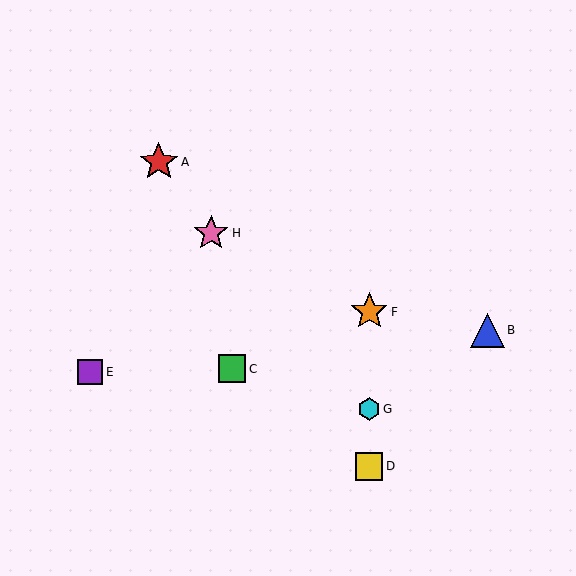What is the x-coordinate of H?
Object H is at x≈211.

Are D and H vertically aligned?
No, D is at x≈369 and H is at x≈211.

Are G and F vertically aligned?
Yes, both are at x≈369.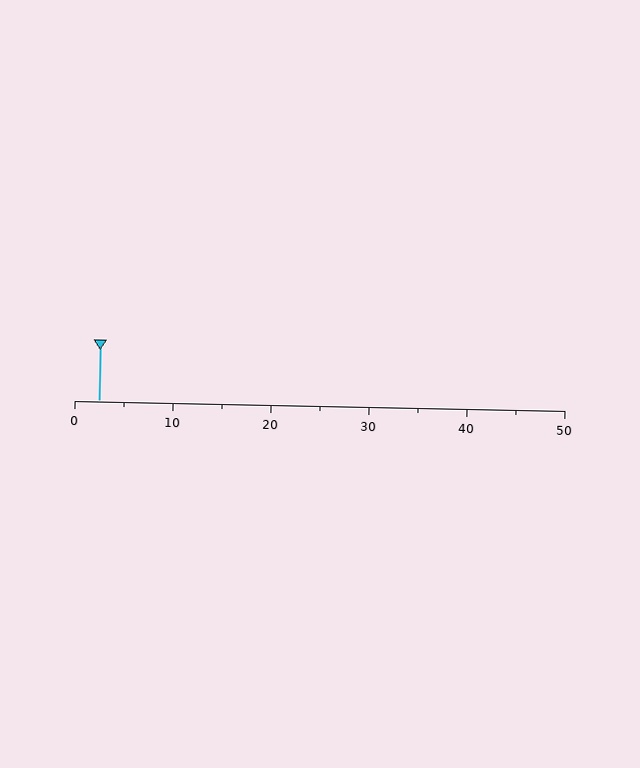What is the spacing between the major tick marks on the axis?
The major ticks are spaced 10 apart.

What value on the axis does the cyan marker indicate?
The marker indicates approximately 2.5.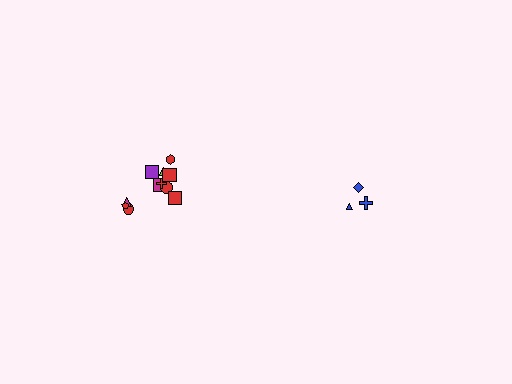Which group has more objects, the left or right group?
The left group.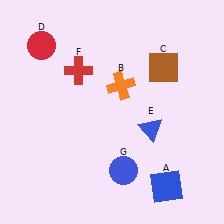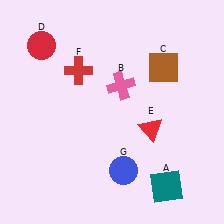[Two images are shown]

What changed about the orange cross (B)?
In Image 1, B is orange. In Image 2, it changed to pink.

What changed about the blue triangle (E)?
In Image 1, E is blue. In Image 2, it changed to red.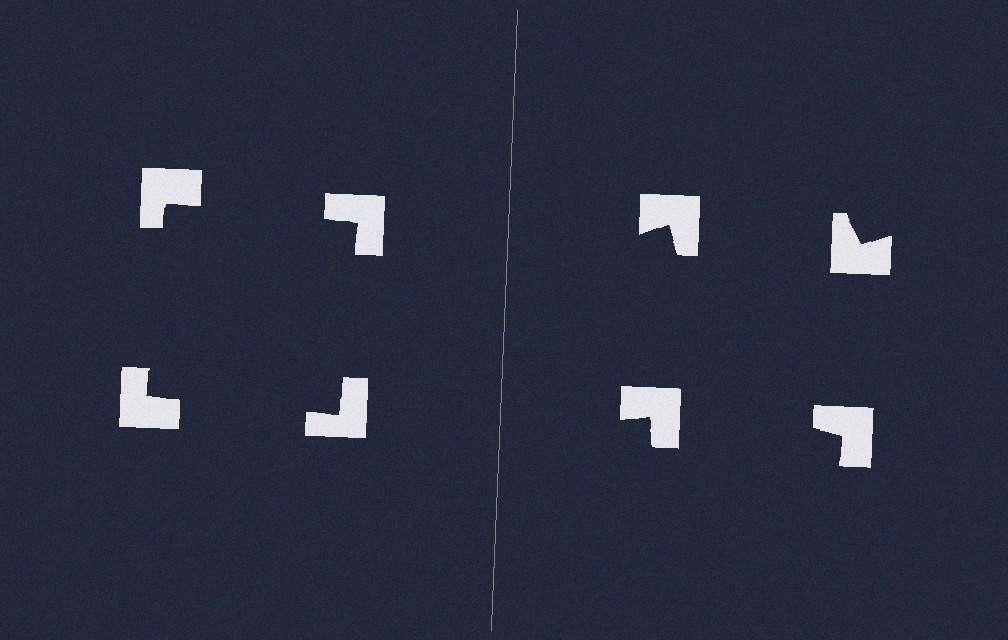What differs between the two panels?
The notched squares are positioned identically on both sides; only the wedge orientations differ. On the left they align to a square; on the right they are misaligned.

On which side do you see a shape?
An illusory square appears on the left side. On the right side the wedge cuts are rotated, so no coherent shape forms.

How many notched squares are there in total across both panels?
8 — 4 on each side.